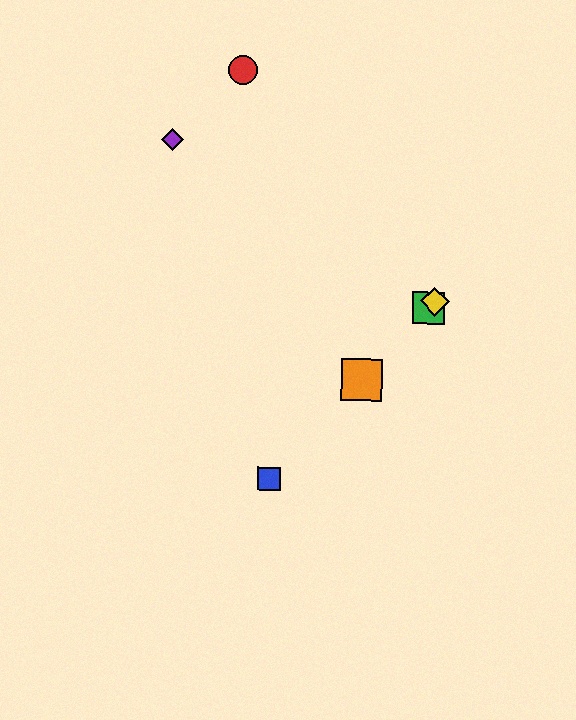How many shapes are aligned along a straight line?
4 shapes (the blue square, the green square, the yellow diamond, the orange square) are aligned along a straight line.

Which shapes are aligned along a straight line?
The blue square, the green square, the yellow diamond, the orange square are aligned along a straight line.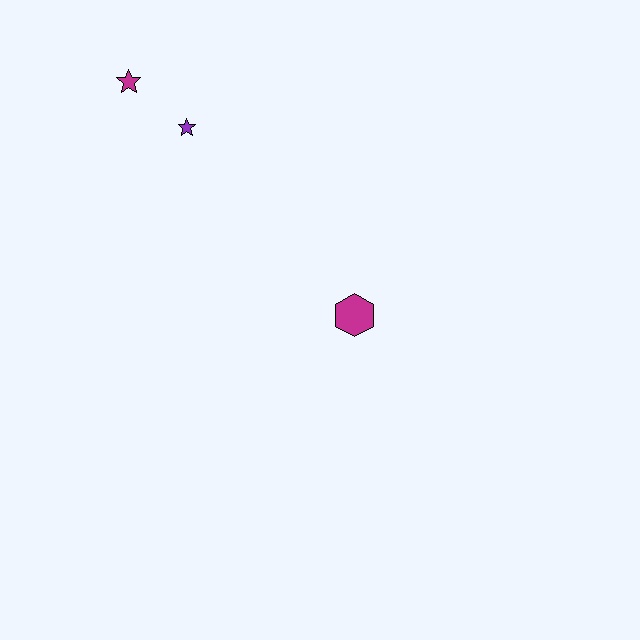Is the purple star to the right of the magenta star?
Yes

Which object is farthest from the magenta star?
The magenta hexagon is farthest from the magenta star.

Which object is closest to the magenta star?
The purple star is closest to the magenta star.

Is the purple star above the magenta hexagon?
Yes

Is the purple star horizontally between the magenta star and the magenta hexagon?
Yes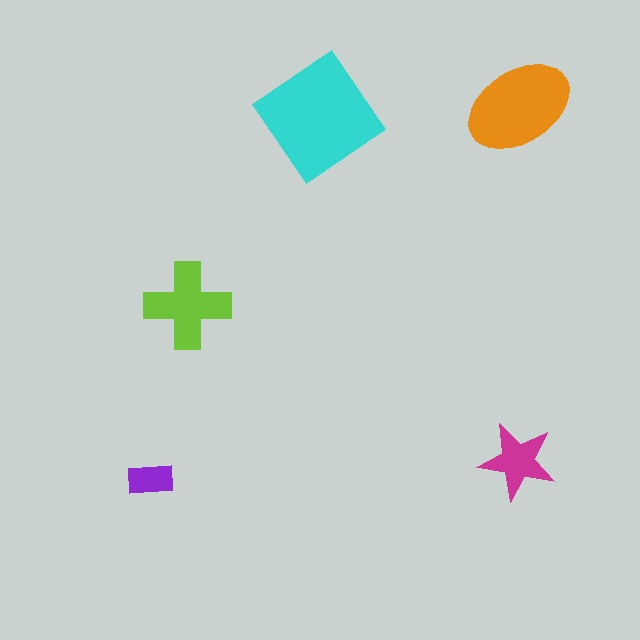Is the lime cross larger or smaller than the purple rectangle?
Larger.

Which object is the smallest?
The purple rectangle.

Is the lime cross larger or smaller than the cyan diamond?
Smaller.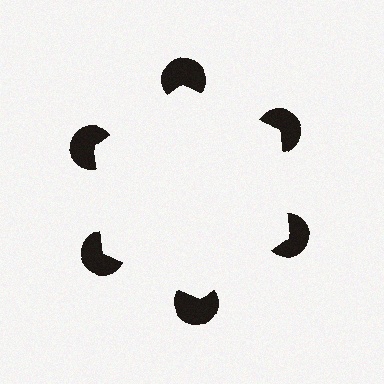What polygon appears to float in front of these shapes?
An illusory hexagon — its edges are inferred from the aligned wedge cuts in the pac-man discs, not physically drawn.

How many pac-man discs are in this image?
There are 6 — one at each vertex of the illusory hexagon.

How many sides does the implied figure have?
6 sides.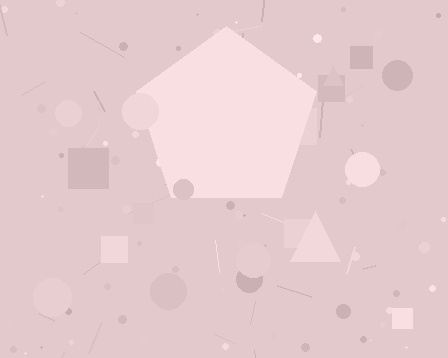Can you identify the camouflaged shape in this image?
The camouflaged shape is a pentagon.